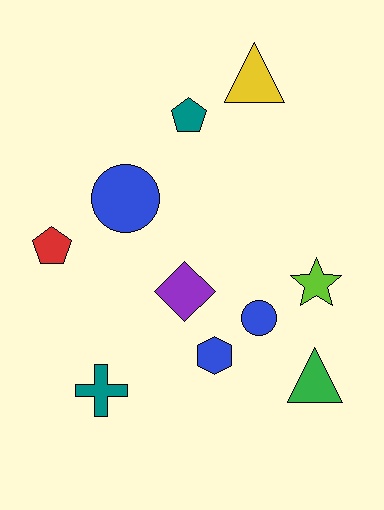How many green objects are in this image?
There is 1 green object.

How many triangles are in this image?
There are 2 triangles.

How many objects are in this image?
There are 10 objects.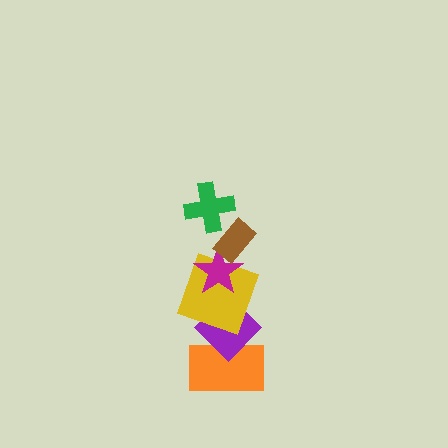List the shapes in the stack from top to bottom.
From top to bottom: the brown rectangle, the green cross, the magenta star, the yellow square, the purple diamond, the orange rectangle.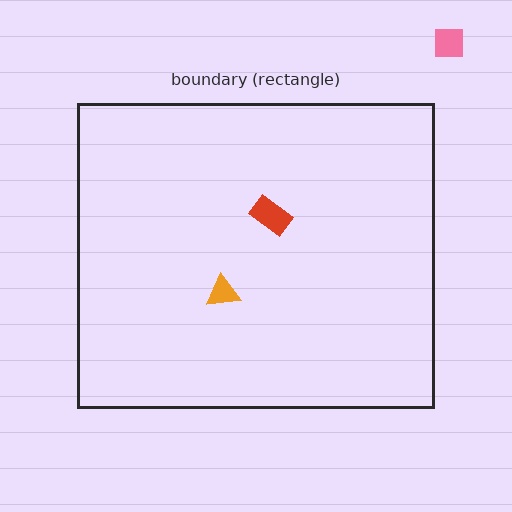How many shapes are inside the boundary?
2 inside, 1 outside.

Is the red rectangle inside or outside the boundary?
Inside.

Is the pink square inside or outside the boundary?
Outside.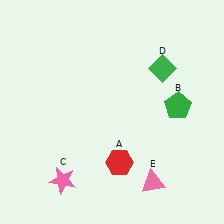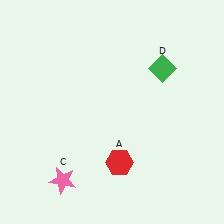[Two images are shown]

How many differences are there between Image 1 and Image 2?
There are 2 differences between the two images.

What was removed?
The pink triangle (E), the green pentagon (B) were removed in Image 2.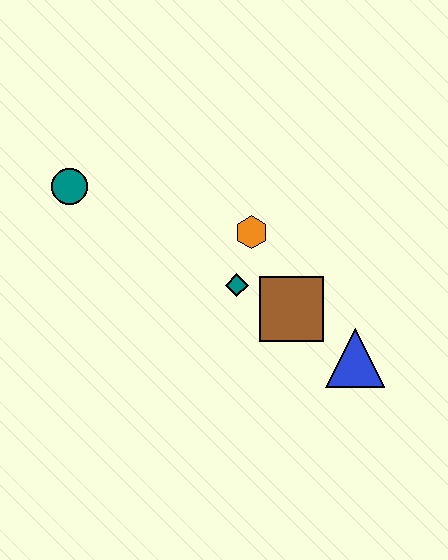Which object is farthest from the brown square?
The teal circle is farthest from the brown square.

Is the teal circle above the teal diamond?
Yes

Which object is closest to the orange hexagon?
The teal diamond is closest to the orange hexagon.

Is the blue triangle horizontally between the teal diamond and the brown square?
No